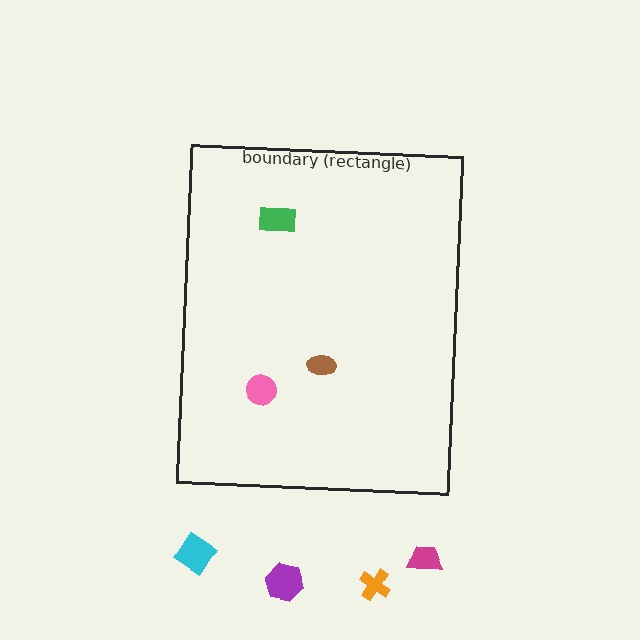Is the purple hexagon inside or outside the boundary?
Outside.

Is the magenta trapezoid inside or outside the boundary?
Outside.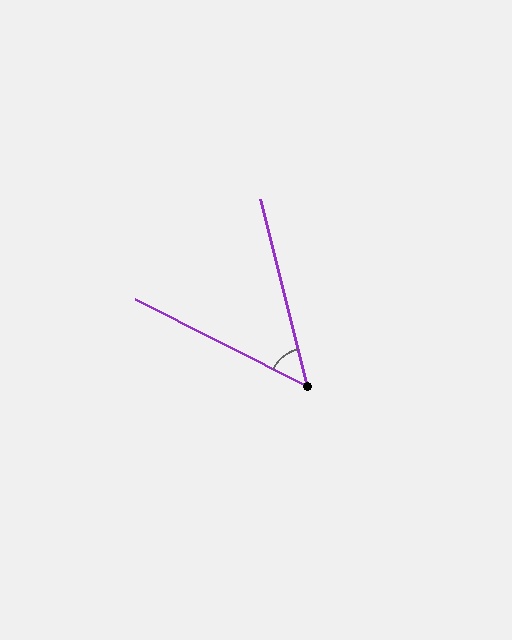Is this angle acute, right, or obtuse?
It is acute.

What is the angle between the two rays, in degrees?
Approximately 49 degrees.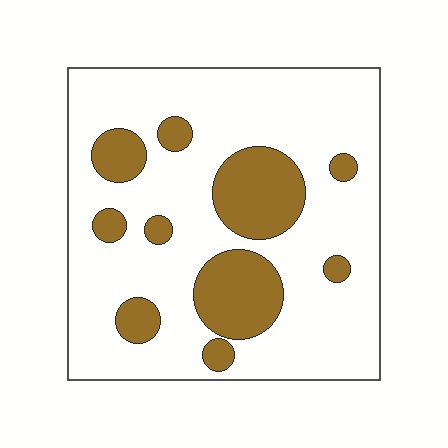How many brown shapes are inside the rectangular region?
10.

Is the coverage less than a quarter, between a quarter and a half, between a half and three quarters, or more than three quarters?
Less than a quarter.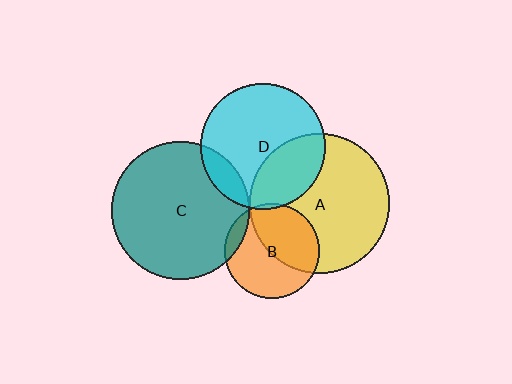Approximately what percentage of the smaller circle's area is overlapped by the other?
Approximately 10%.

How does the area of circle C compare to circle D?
Approximately 1.2 times.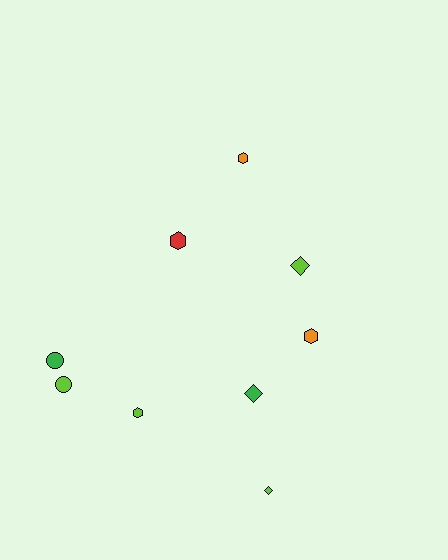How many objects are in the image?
There are 9 objects.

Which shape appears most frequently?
Hexagon, with 4 objects.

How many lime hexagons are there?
There is 1 lime hexagon.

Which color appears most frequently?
Lime, with 4 objects.